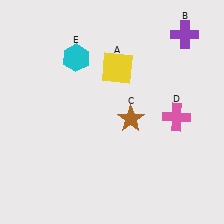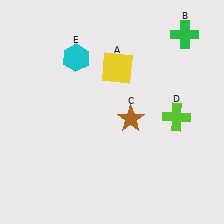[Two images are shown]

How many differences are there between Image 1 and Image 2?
There are 2 differences between the two images.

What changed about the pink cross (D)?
In Image 1, D is pink. In Image 2, it changed to lime.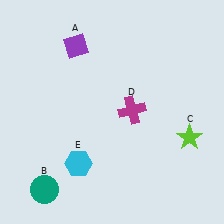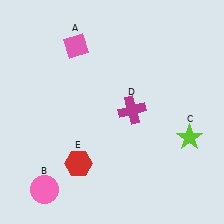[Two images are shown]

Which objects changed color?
A changed from purple to pink. B changed from teal to pink. E changed from cyan to red.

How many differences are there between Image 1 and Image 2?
There are 3 differences between the two images.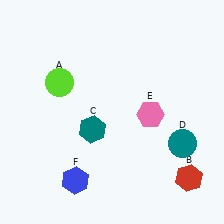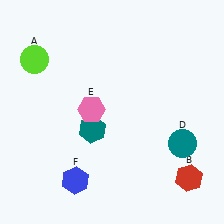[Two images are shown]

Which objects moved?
The objects that moved are: the lime circle (A), the pink hexagon (E).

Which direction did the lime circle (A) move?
The lime circle (A) moved left.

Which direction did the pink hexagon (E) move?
The pink hexagon (E) moved left.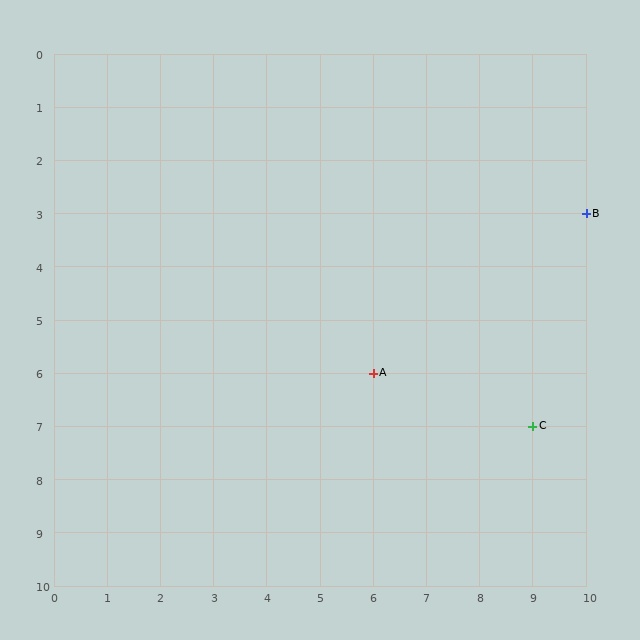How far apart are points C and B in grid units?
Points C and B are 1 column and 4 rows apart (about 4.1 grid units diagonally).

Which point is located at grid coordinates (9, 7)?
Point C is at (9, 7).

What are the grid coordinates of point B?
Point B is at grid coordinates (10, 3).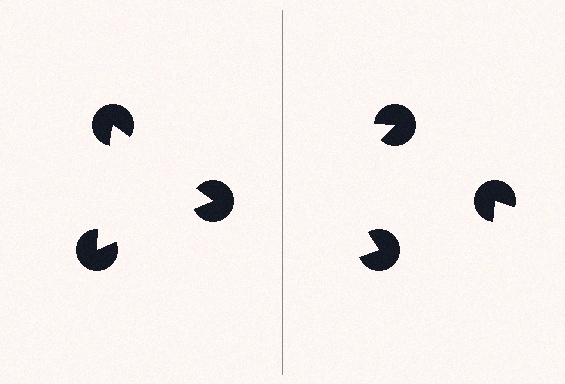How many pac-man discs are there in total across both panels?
6 — 3 on each side.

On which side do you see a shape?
An illusory triangle appears on the left side. On the right side the wedge cuts are rotated, so no coherent shape forms.